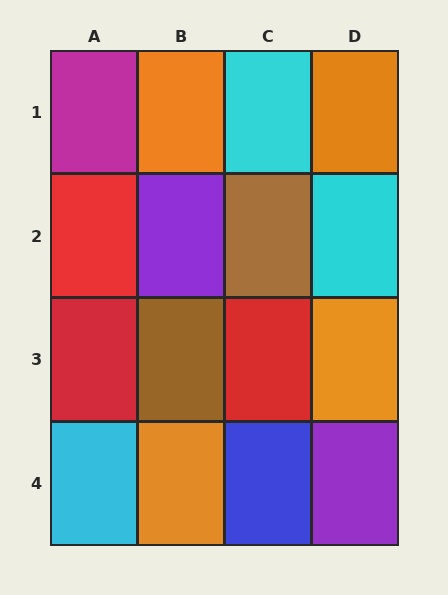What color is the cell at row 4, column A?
Cyan.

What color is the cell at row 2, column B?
Purple.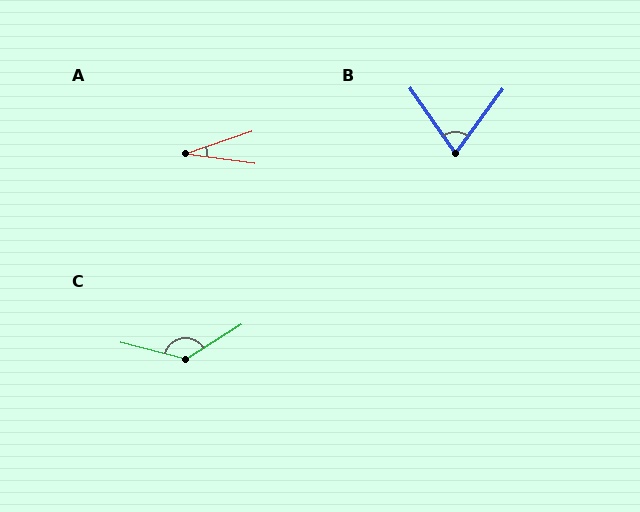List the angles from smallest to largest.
A (27°), B (71°), C (134°).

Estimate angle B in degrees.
Approximately 71 degrees.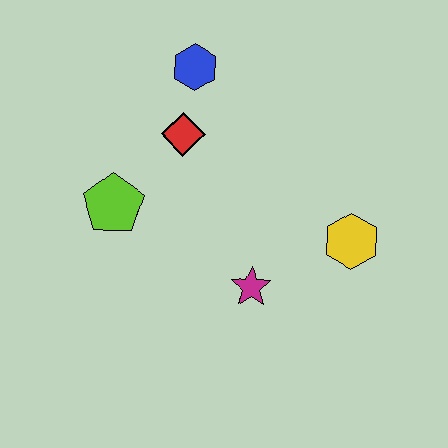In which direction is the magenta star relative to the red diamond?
The magenta star is below the red diamond.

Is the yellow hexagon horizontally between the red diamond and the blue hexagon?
No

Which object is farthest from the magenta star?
The blue hexagon is farthest from the magenta star.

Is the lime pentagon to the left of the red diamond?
Yes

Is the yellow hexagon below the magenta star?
No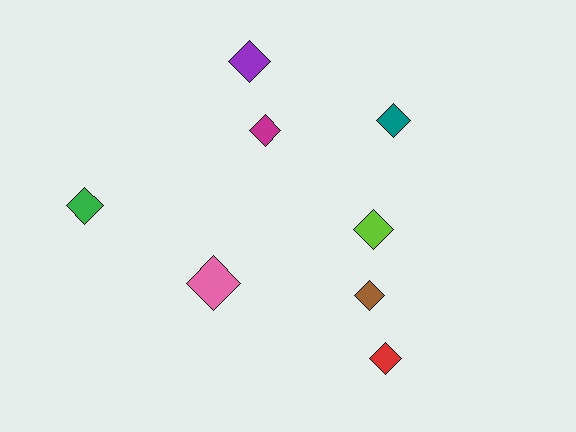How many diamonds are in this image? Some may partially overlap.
There are 8 diamonds.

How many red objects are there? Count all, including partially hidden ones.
There is 1 red object.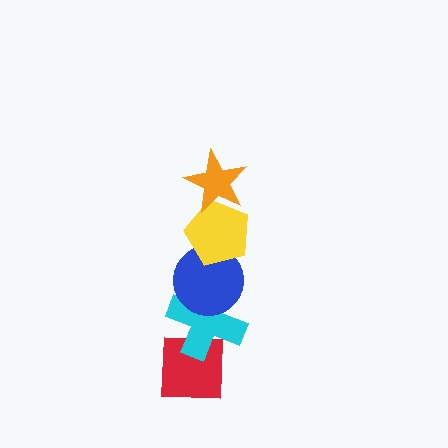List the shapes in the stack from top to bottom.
From top to bottom: the orange star, the yellow pentagon, the blue circle, the cyan cross, the red square.